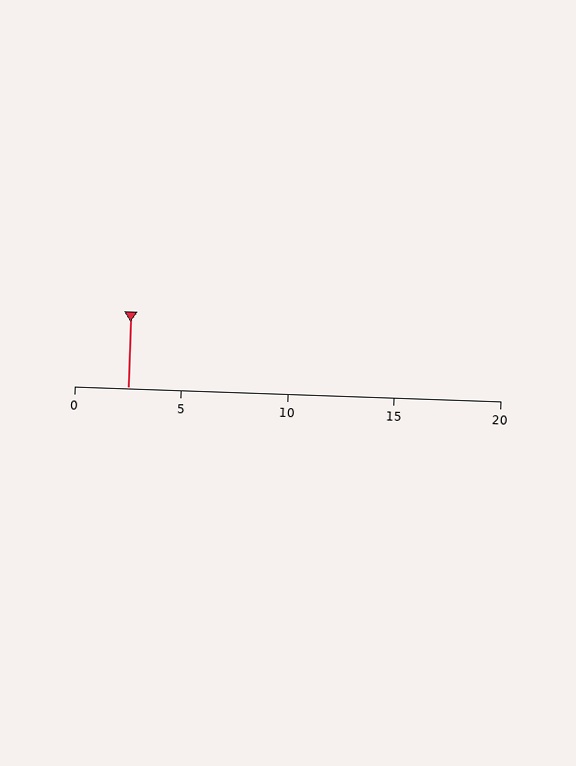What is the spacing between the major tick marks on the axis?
The major ticks are spaced 5 apart.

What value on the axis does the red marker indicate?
The marker indicates approximately 2.5.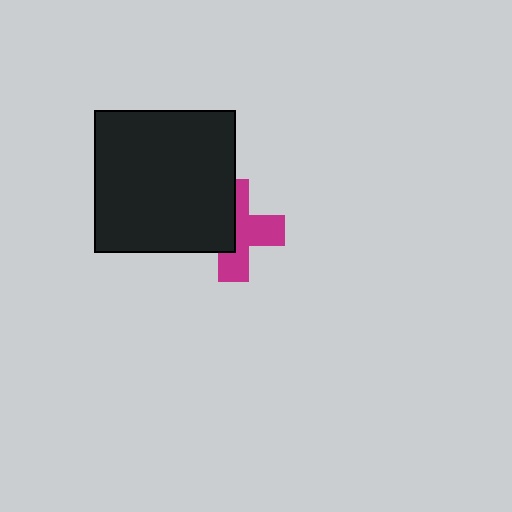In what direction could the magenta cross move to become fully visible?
The magenta cross could move right. That would shift it out from behind the black square entirely.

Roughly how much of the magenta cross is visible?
About half of it is visible (roughly 56%).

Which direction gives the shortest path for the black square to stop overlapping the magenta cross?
Moving left gives the shortest separation.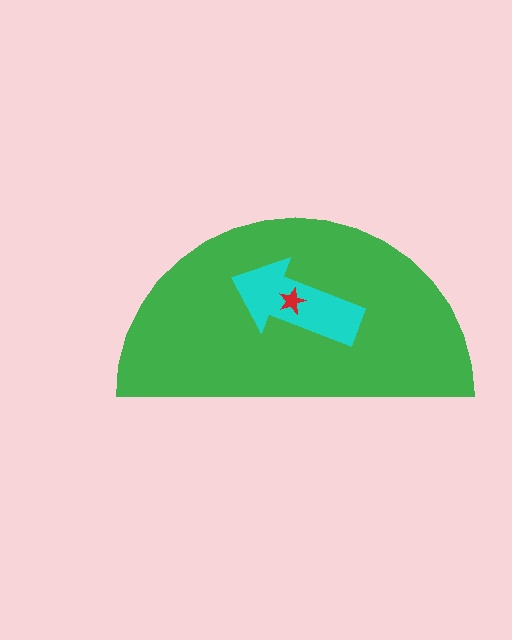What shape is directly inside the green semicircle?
The cyan arrow.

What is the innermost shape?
The red star.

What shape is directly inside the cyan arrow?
The red star.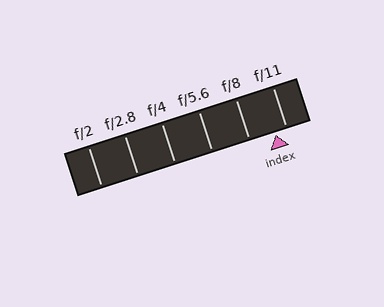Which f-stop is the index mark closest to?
The index mark is closest to f/11.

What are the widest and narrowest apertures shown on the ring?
The widest aperture shown is f/2 and the narrowest is f/11.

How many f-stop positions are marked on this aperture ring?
There are 6 f-stop positions marked.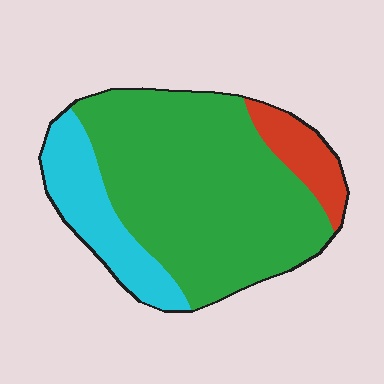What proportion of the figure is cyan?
Cyan takes up about one fifth (1/5) of the figure.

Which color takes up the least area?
Red, at roughly 10%.